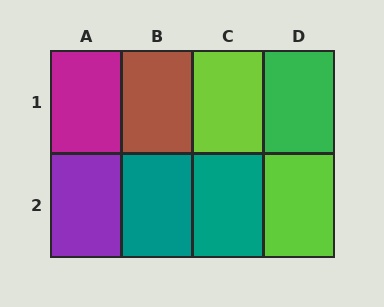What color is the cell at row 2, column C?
Teal.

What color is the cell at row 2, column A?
Purple.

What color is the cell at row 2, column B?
Teal.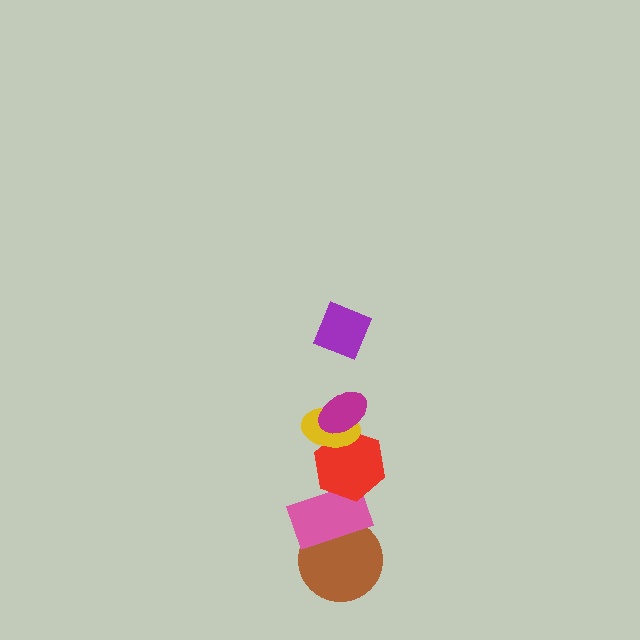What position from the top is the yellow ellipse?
The yellow ellipse is 3rd from the top.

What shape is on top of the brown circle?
The pink rectangle is on top of the brown circle.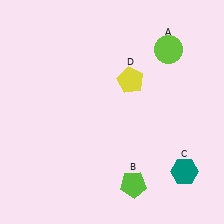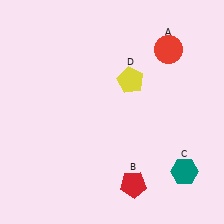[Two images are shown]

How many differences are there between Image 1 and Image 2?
There are 2 differences between the two images.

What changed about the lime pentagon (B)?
In Image 1, B is lime. In Image 2, it changed to red.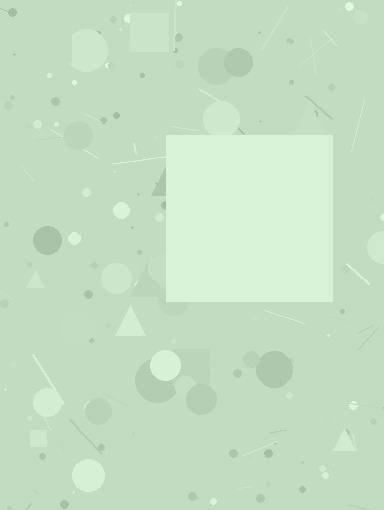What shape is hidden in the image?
A square is hidden in the image.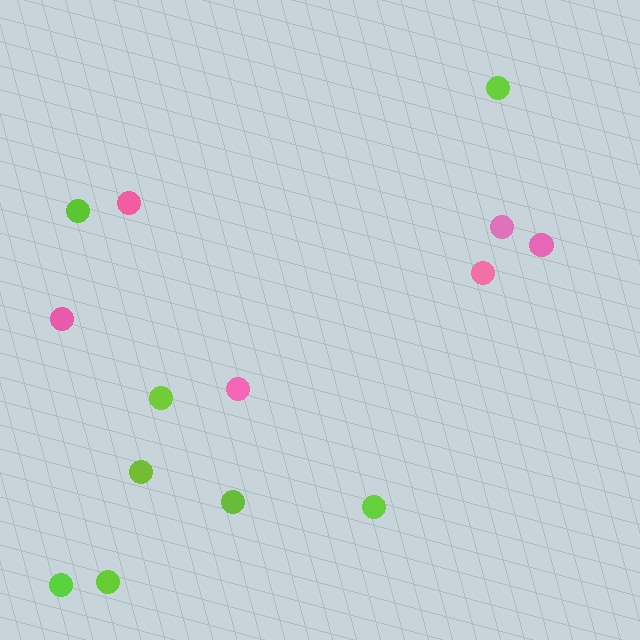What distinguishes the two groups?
There are 2 groups: one group of pink circles (6) and one group of lime circles (8).